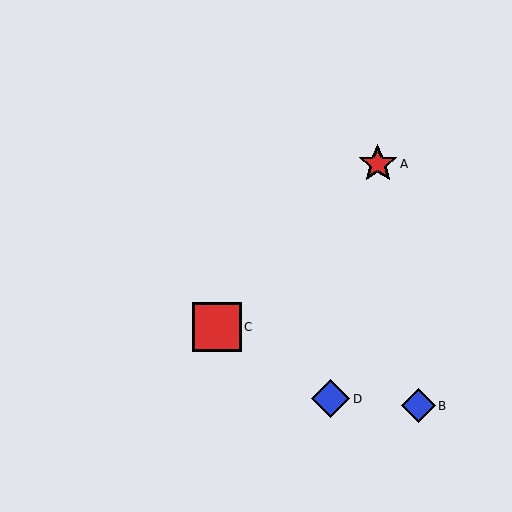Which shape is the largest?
The red square (labeled C) is the largest.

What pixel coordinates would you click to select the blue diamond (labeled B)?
Click at (418, 406) to select the blue diamond B.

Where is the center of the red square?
The center of the red square is at (217, 327).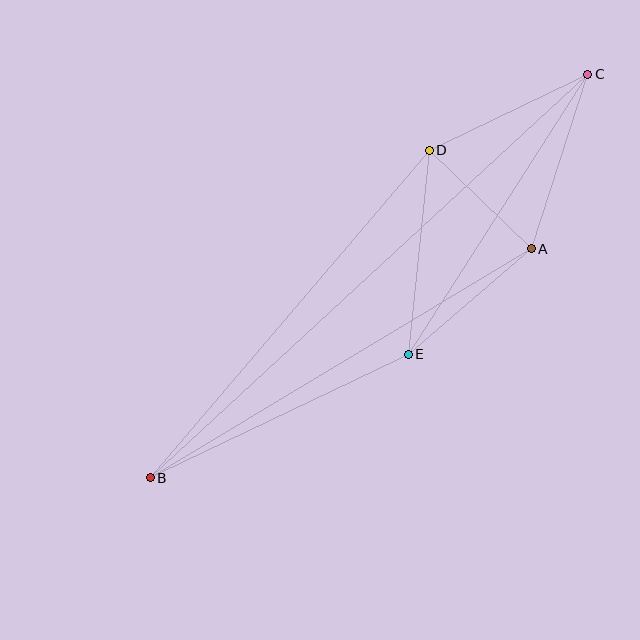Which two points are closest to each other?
Points A and D are closest to each other.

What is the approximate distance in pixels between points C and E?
The distance between C and E is approximately 332 pixels.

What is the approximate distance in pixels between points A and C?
The distance between A and C is approximately 183 pixels.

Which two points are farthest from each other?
Points B and C are farthest from each other.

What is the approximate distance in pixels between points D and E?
The distance between D and E is approximately 205 pixels.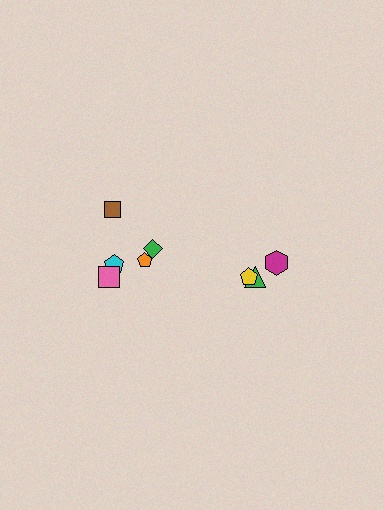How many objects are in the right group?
There are 3 objects.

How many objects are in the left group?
There are 5 objects.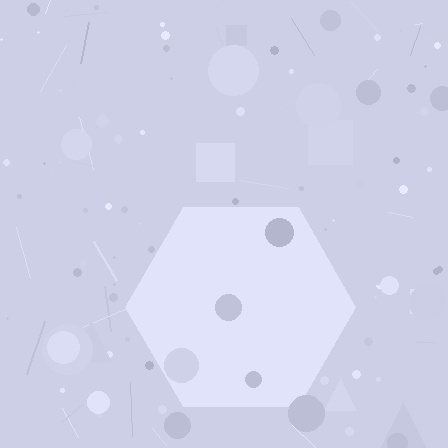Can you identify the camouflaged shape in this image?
The camouflaged shape is a hexagon.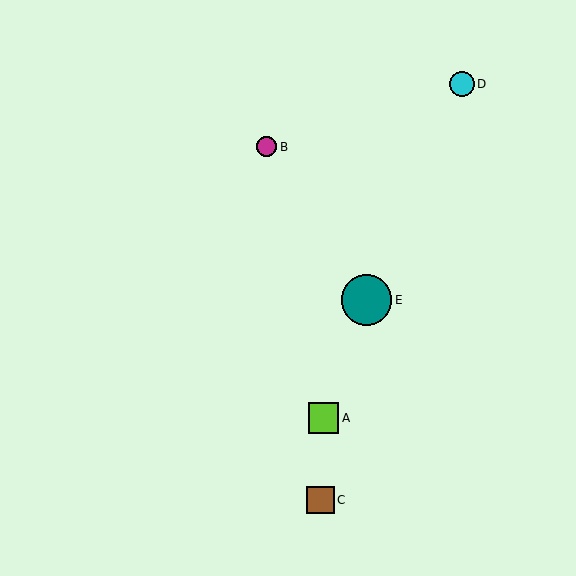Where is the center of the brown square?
The center of the brown square is at (321, 500).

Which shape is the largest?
The teal circle (labeled E) is the largest.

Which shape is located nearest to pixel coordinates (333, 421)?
The lime square (labeled A) at (323, 418) is nearest to that location.